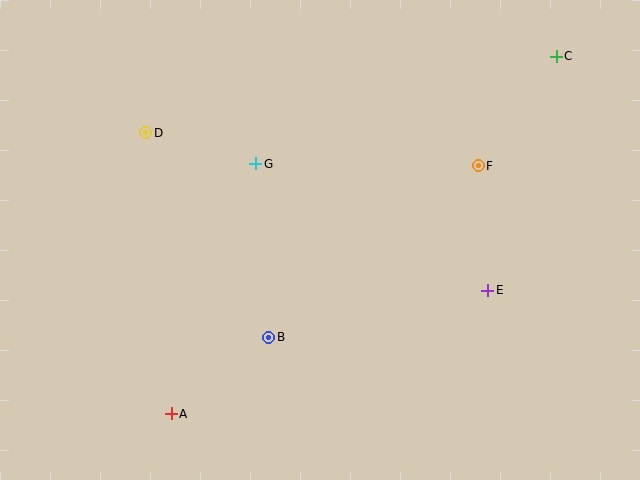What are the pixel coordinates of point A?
Point A is at (171, 414).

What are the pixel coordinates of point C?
Point C is at (556, 56).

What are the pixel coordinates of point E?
Point E is at (488, 290).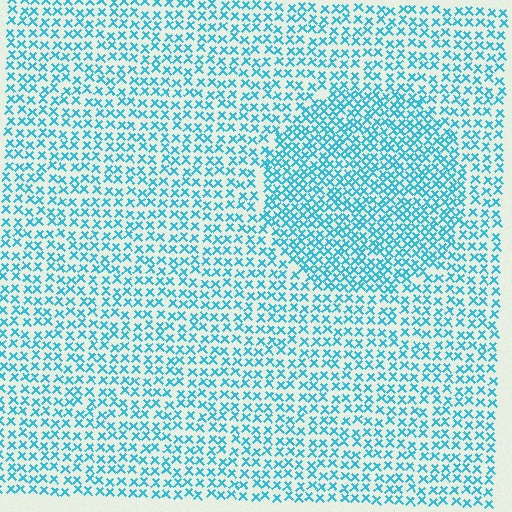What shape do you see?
I see a circle.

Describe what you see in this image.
The image contains small cyan elements arranged at two different densities. A circle-shaped region is visible where the elements are more densely packed than the surrounding area.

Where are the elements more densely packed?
The elements are more densely packed inside the circle boundary.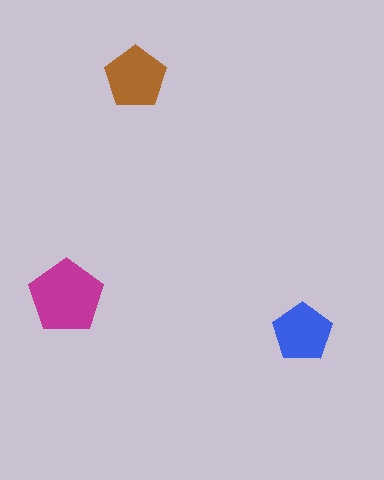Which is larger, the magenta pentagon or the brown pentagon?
The magenta one.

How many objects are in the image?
There are 3 objects in the image.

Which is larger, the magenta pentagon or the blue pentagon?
The magenta one.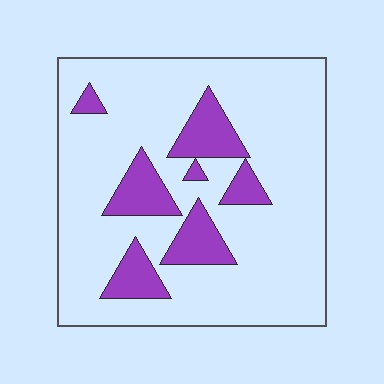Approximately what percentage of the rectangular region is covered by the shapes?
Approximately 20%.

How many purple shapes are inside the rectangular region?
7.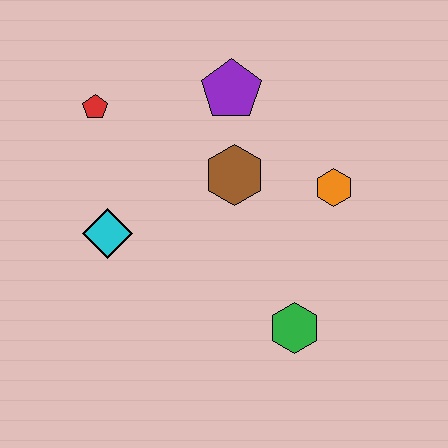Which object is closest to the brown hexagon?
The purple pentagon is closest to the brown hexagon.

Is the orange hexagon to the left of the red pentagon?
No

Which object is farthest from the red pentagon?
The green hexagon is farthest from the red pentagon.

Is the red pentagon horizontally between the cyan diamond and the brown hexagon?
No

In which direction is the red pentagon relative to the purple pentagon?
The red pentagon is to the left of the purple pentagon.